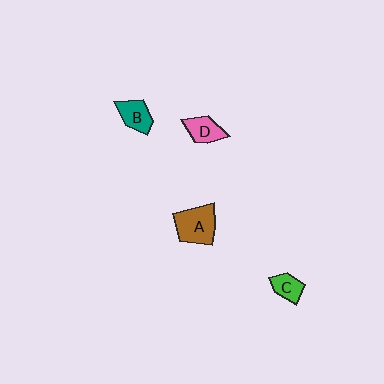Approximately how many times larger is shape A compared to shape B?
Approximately 1.6 times.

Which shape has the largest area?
Shape A (brown).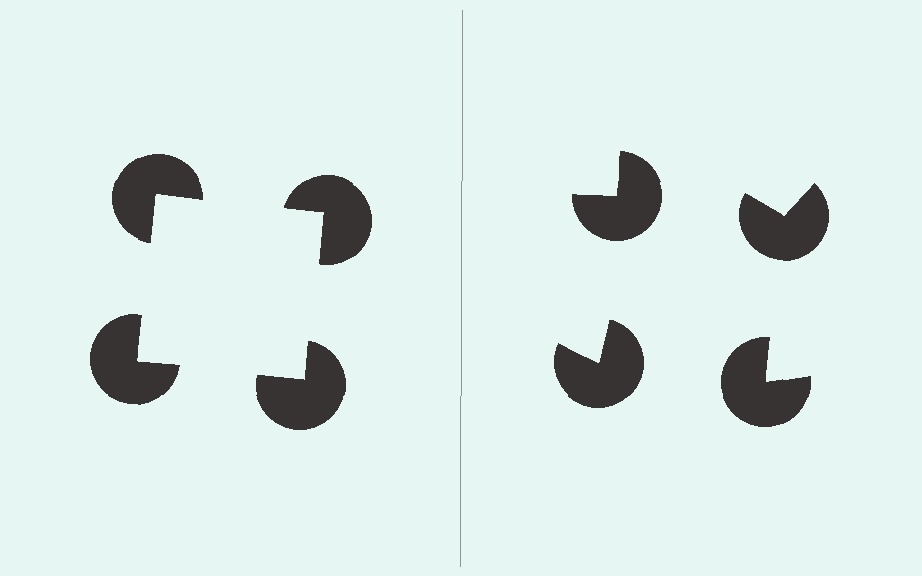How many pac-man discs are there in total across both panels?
8 — 4 on each side.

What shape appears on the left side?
An illusory square.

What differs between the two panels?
The pac-man discs are positioned identically on both sides; only the wedge orientations differ. On the left they align to a square; on the right they are misaligned.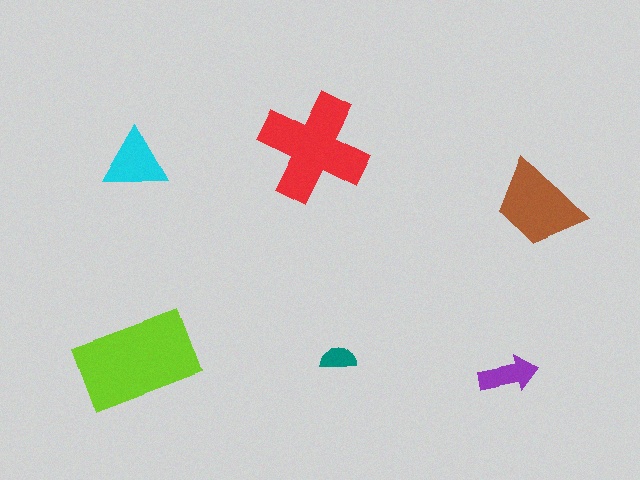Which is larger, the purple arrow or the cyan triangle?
The cyan triangle.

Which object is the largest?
The lime rectangle.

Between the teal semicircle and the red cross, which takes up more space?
The red cross.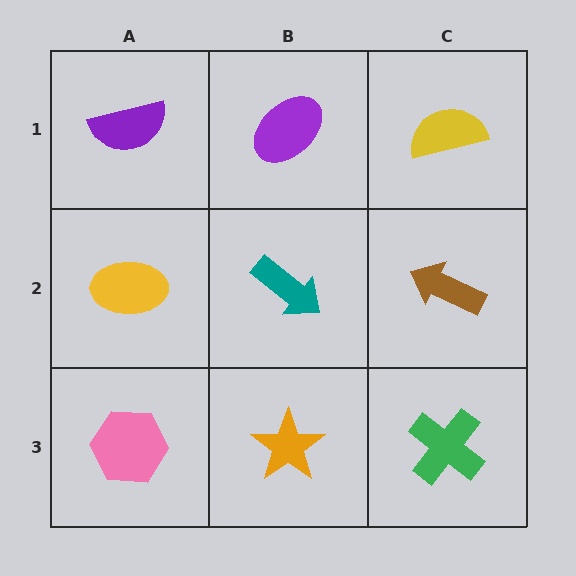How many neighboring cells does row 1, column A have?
2.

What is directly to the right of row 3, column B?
A green cross.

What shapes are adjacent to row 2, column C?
A yellow semicircle (row 1, column C), a green cross (row 3, column C), a teal arrow (row 2, column B).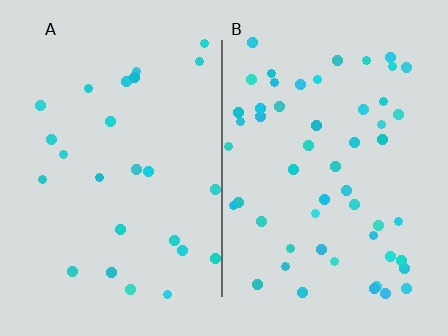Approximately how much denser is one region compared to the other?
Approximately 2.1× — region B over region A.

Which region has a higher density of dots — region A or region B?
B (the right).